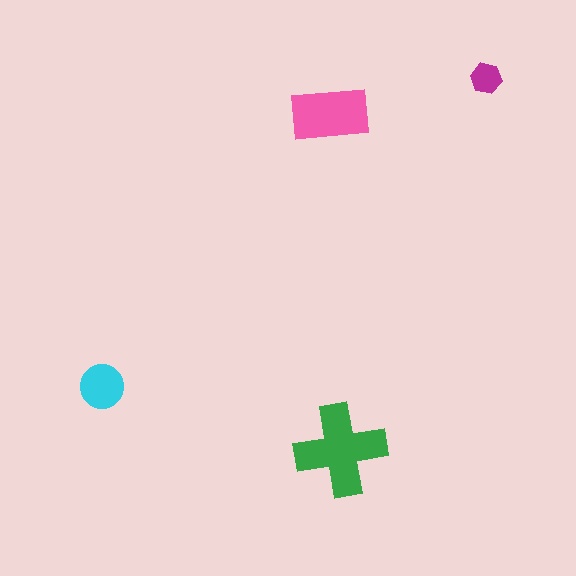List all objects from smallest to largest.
The magenta hexagon, the cyan circle, the pink rectangle, the green cross.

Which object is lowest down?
The green cross is bottommost.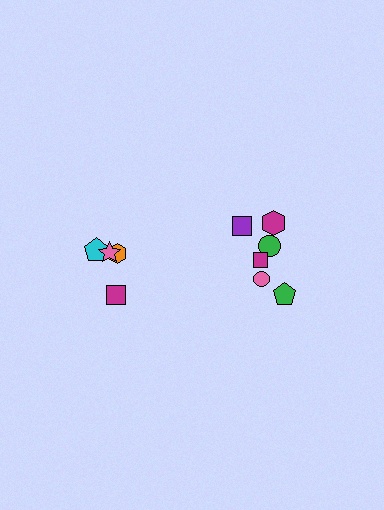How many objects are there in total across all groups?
There are 10 objects.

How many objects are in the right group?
There are 6 objects.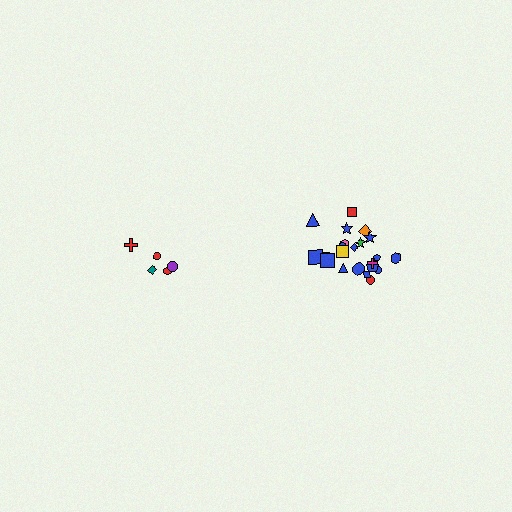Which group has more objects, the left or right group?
The right group.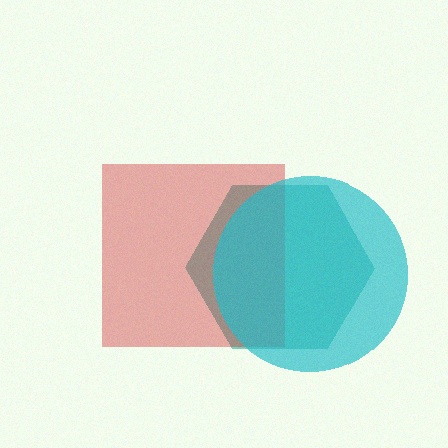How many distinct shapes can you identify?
There are 3 distinct shapes: a teal hexagon, a red square, a cyan circle.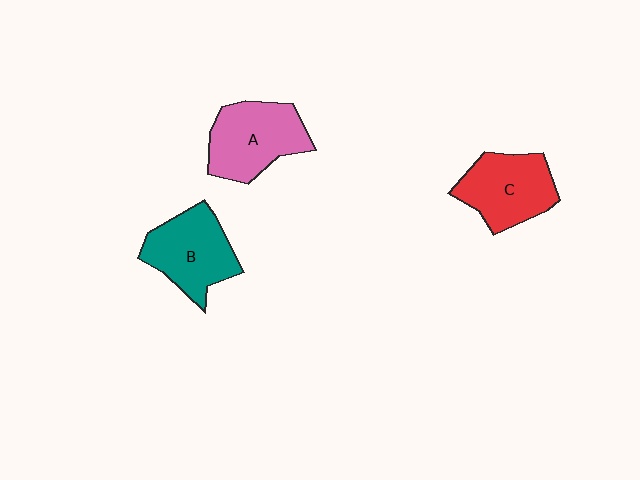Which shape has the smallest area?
Shape C (red).